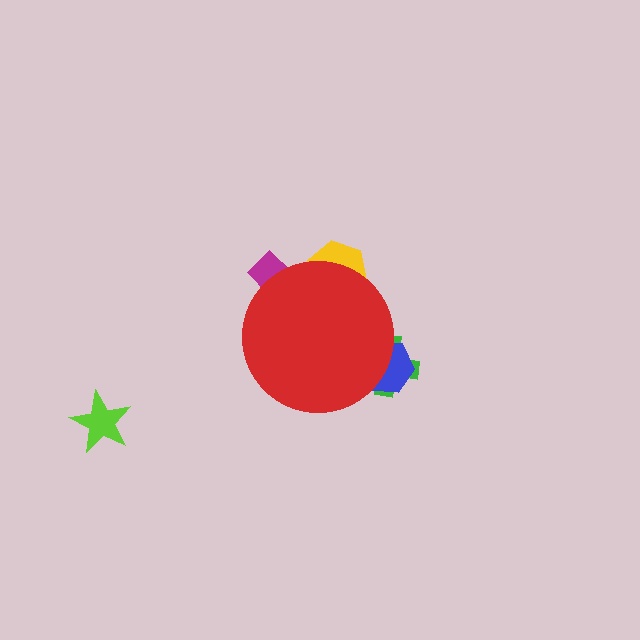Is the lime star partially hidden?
No, the lime star is fully visible.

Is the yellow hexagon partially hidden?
Yes, the yellow hexagon is partially hidden behind the red circle.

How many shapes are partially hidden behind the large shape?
4 shapes are partially hidden.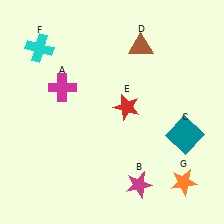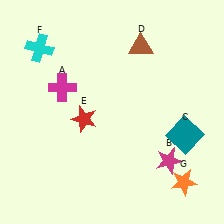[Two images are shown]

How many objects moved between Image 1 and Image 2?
2 objects moved between the two images.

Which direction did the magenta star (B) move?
The magenta star (B) moved right.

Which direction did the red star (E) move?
The red star (E) moved left.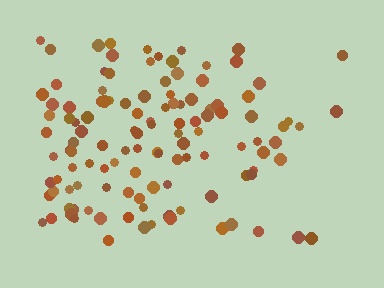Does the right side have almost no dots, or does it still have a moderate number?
Still a moderate number, just noticeably fewer than the left.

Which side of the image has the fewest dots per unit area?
The right.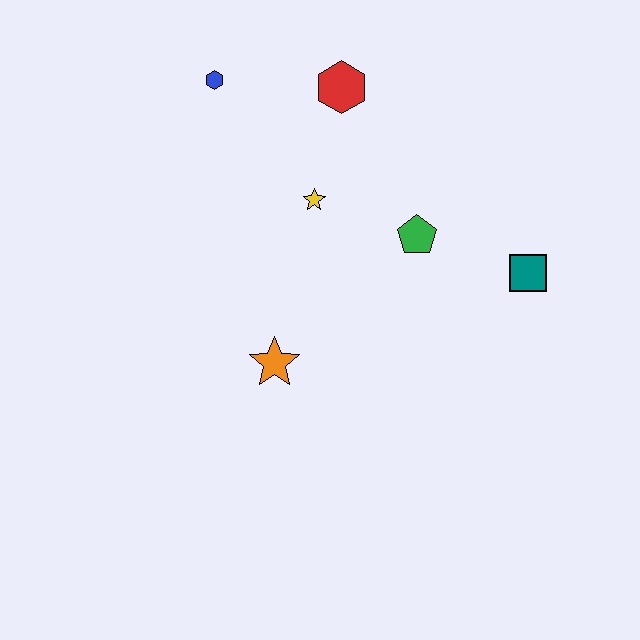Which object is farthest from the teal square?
The blue hexagon is farthest from the teal square.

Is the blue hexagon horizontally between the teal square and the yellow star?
No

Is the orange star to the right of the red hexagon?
No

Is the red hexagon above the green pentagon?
Yes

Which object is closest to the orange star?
The yellow star is closest to the orange star.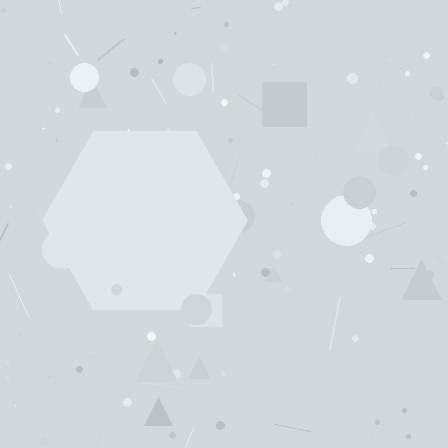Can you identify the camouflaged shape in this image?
The camouflaged shape is a hexagon.